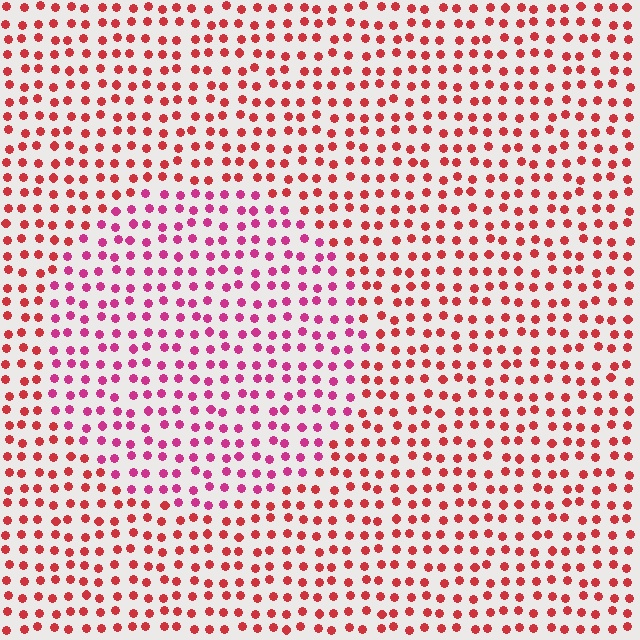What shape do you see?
I see a circle.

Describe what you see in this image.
The image is filled with small red elements in a uniform arrangement. A circle-shaped region is visible where the elements are tinted to a slightly different hue, forming a subtle color boundary.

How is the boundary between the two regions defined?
The boundary is defined purely by a slight shift in hue (about 32 degrees). Spacing, size, and orientation are identical on both sides.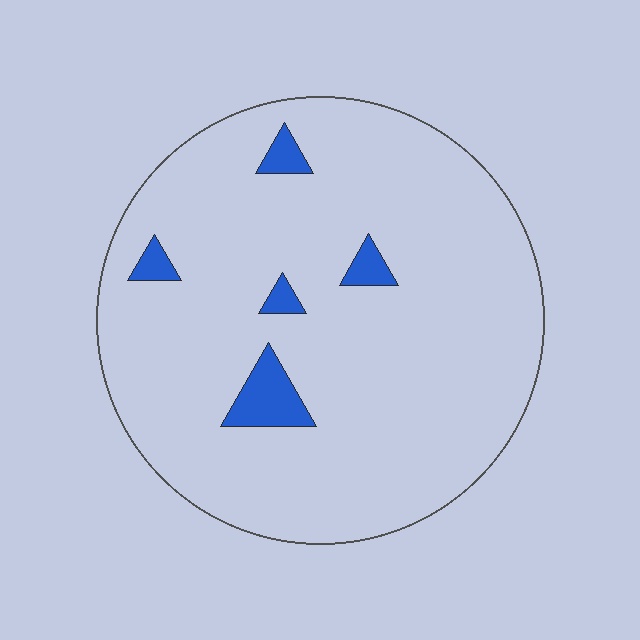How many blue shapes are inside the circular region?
5.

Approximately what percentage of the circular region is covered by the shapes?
Approximately 5%.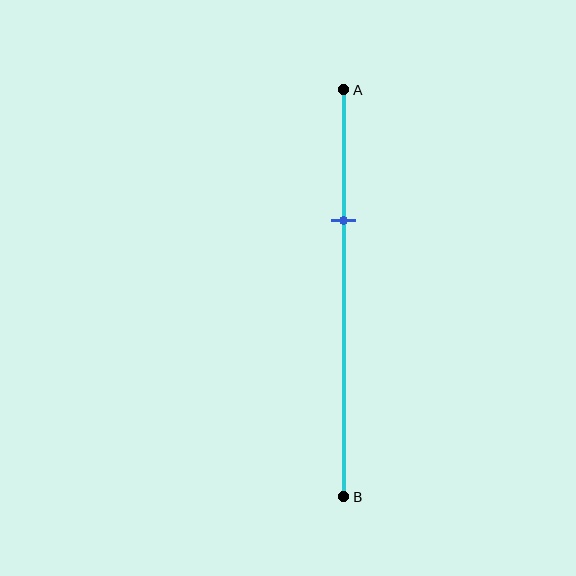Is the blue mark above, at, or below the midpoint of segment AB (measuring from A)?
The blue mark is above the midpoint of segment AB.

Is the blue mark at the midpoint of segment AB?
No, the mark is at about 30% from A, not at the 50% midpoint.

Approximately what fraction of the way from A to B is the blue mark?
The blue mark is approximately 30% of the way from A to B.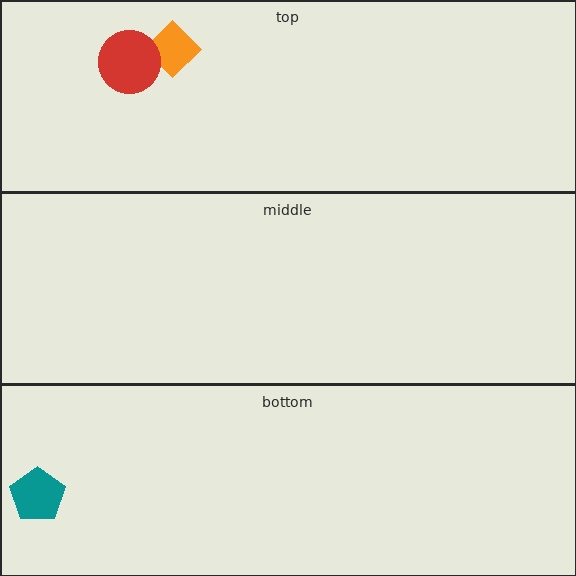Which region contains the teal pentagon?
The bottom region.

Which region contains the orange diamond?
The top region.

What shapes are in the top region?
The orange diamond, the red circle.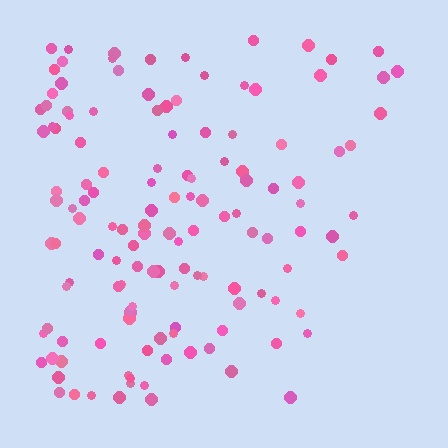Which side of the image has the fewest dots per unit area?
The right.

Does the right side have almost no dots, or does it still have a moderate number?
Still a moderate number, just noticeably fewer than the left.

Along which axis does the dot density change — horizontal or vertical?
Horizontal.